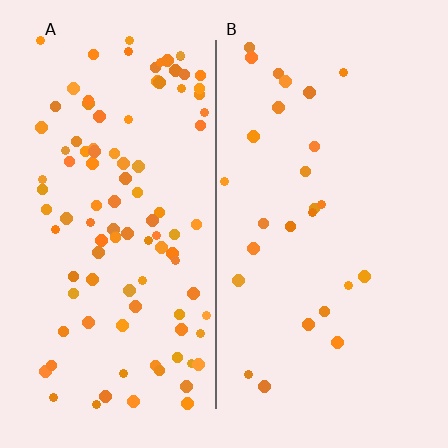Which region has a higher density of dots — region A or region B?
A (the left).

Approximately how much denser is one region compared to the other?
Approximately 4.0× — region A over region B.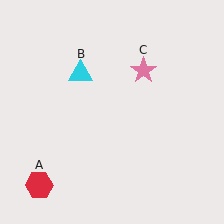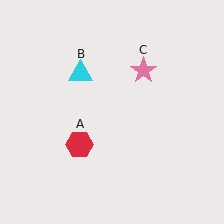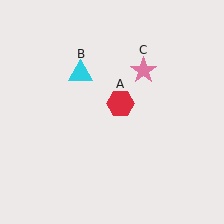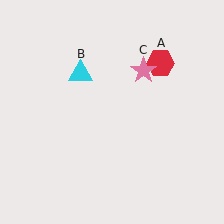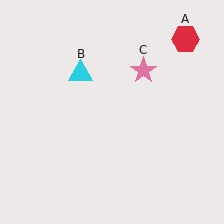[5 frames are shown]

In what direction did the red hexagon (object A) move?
The red hexagon (object A) moved up and to the right.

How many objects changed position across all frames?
1 object changed position: red hexagon (object A).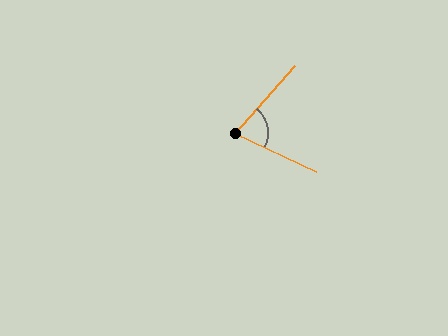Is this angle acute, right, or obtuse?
It is acute.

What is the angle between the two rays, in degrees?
Approximately 74 degrees.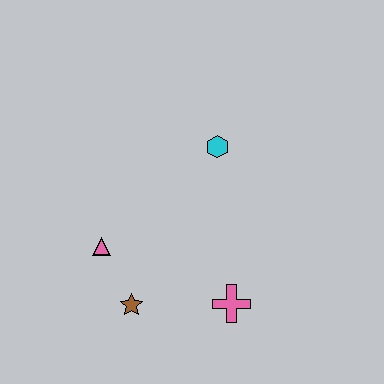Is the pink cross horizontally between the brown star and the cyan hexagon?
No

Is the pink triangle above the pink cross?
Yes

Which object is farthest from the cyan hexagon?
The brown star is farthest from the cyan hexagon.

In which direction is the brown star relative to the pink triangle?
The brown star is below the pink triangle.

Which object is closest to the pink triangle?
The brown star is closest to the pink triangle.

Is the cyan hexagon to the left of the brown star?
No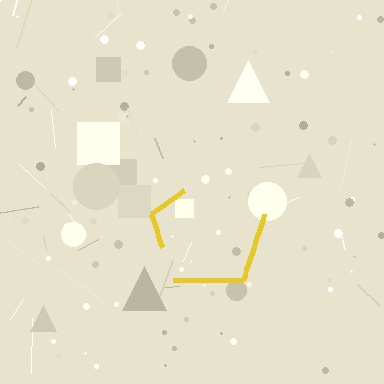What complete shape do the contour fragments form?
The contour fragments form a pentagon.